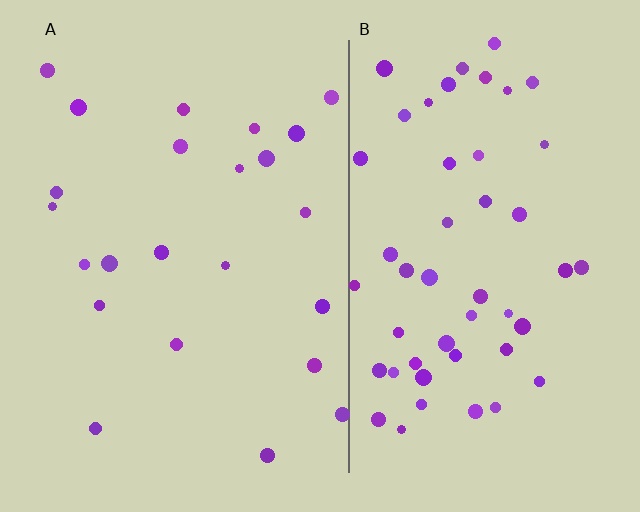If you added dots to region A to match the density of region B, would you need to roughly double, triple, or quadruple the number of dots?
Approximately double.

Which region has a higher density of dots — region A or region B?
B (the right).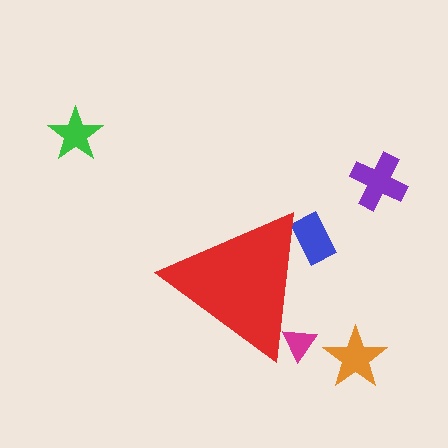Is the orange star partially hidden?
No, the orange star is fully visible.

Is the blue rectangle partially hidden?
Yes, the blue rectangle is partially hidden behind the red triangle.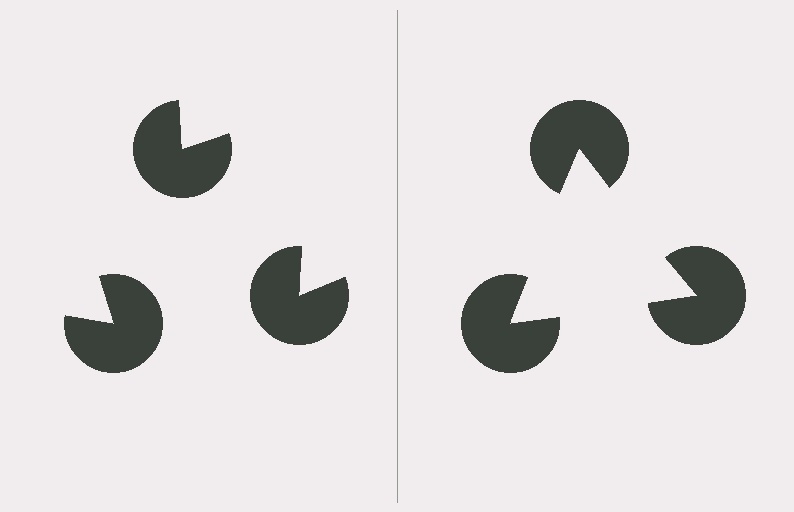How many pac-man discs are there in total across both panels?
6 — 3 on each side.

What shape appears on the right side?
An illusory triangle.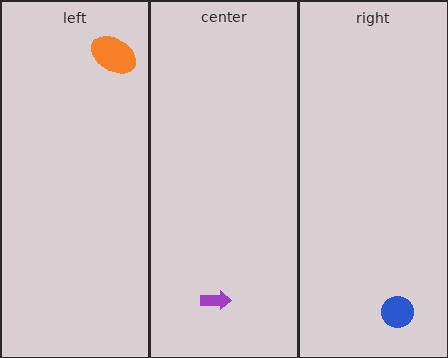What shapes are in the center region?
The purple arrow.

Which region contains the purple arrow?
The center region.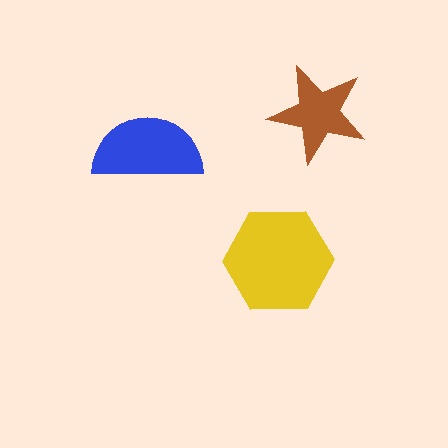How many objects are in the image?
There are 3 objects in the image.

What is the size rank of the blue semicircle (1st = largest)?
2nd.